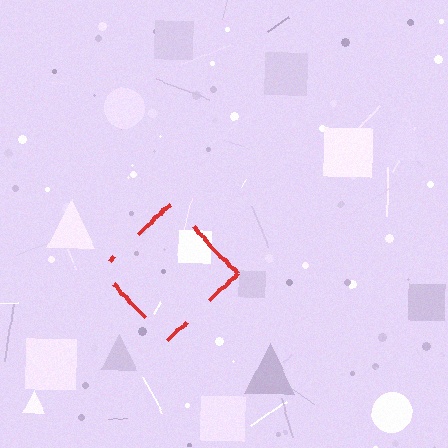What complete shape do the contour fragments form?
The contour fragments form a diamond.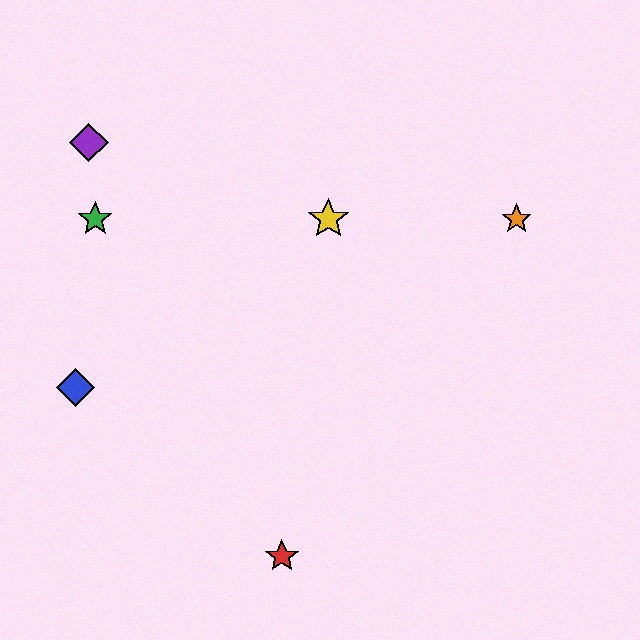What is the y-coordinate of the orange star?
The orange star is at y≈219.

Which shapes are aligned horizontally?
The green star, the yellow star, the orange star are aligned horizontally.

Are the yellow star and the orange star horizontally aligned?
Yes, both are at y≈219.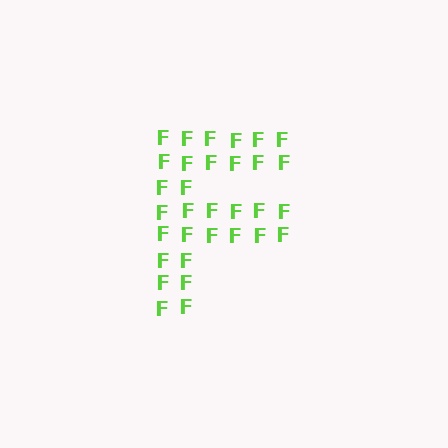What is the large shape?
The large shape is the letter F.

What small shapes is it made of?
It is made of small letter F's.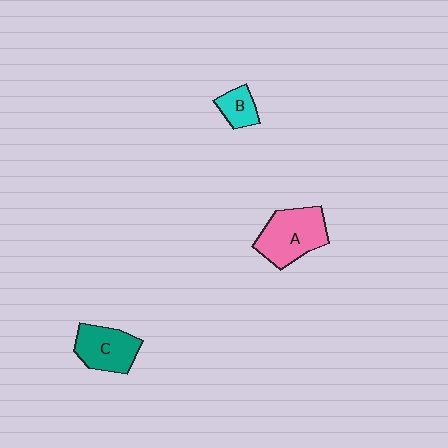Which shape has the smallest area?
Shape B (cyan).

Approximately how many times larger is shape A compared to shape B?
Approximately 2.4 times.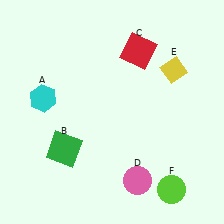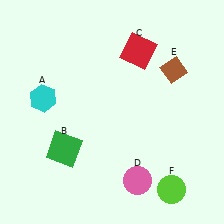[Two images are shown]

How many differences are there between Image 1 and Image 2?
There is 1 difference between the two images.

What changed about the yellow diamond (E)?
In Image 1, E is yellow. In Image 2, it changed to brown.